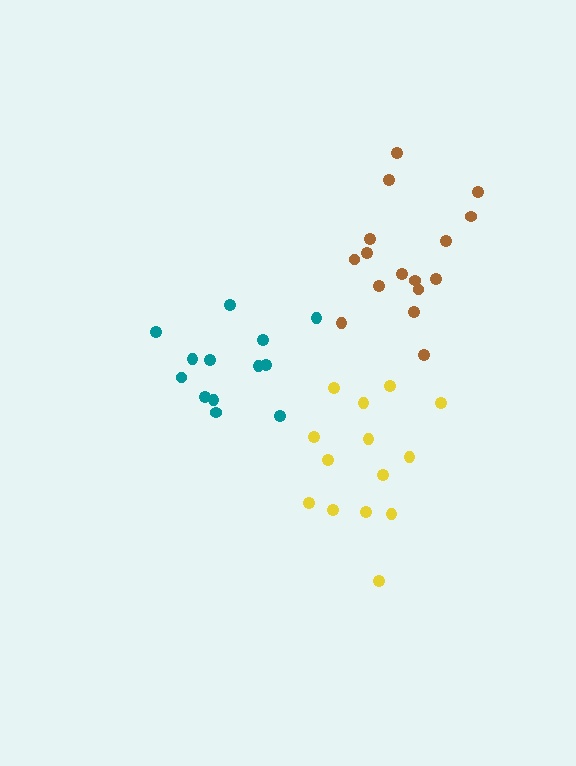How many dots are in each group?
Group 1: 16 dots, Group 2: 13 dots, Group 3: 14 dots (43 total).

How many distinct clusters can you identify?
There are 3 distinct clusters.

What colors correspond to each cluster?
The clusters are colored: brown, teal, yellow.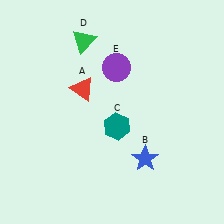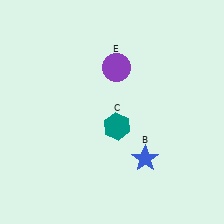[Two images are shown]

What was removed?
The red triangle (A), the green triangle (D) were removed in Image 2.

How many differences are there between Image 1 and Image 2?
There are 2 differences between the two images.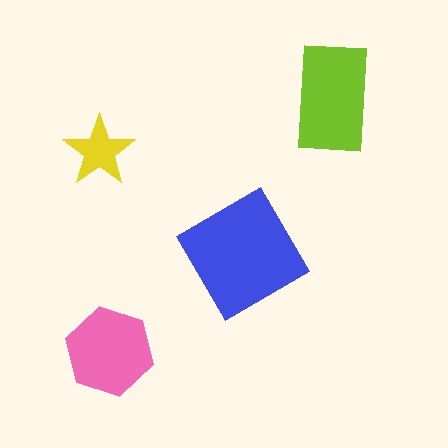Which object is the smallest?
The yellow star.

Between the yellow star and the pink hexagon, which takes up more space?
The pink hexagon.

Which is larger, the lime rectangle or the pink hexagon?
The lime rectangle.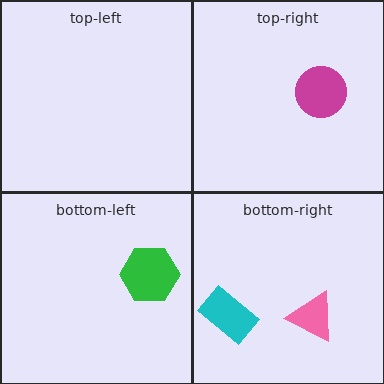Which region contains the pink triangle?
The bottom-right region.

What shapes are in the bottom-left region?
The green hexagon.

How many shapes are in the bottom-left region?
1.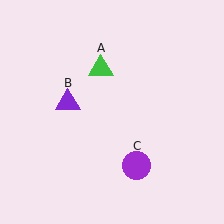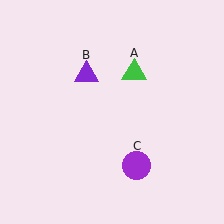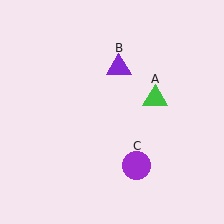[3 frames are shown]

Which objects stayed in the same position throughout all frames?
Purple circle (object C) remained stationary.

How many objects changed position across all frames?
2 objects changed position: green triangle (object A), purple triangle (object B).